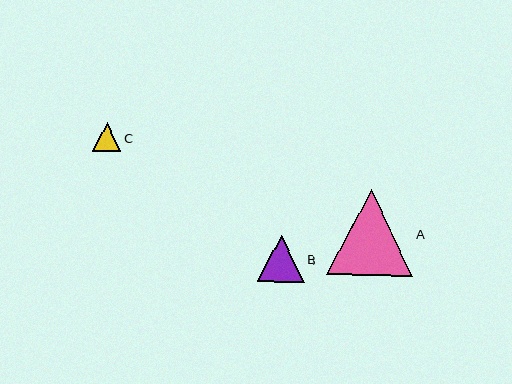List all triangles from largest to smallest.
From largest to smallest: A, B, C.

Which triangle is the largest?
Triangle A is the largest with a size of approximately 86 pixels.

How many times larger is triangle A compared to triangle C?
Triangle A is approximately 3.0 times the size of triangle C.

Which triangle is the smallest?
Triangle C is the smallest with a size of approximately 28 pixels.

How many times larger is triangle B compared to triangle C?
Triangle B is approximately 1.6 times the size of triangle C.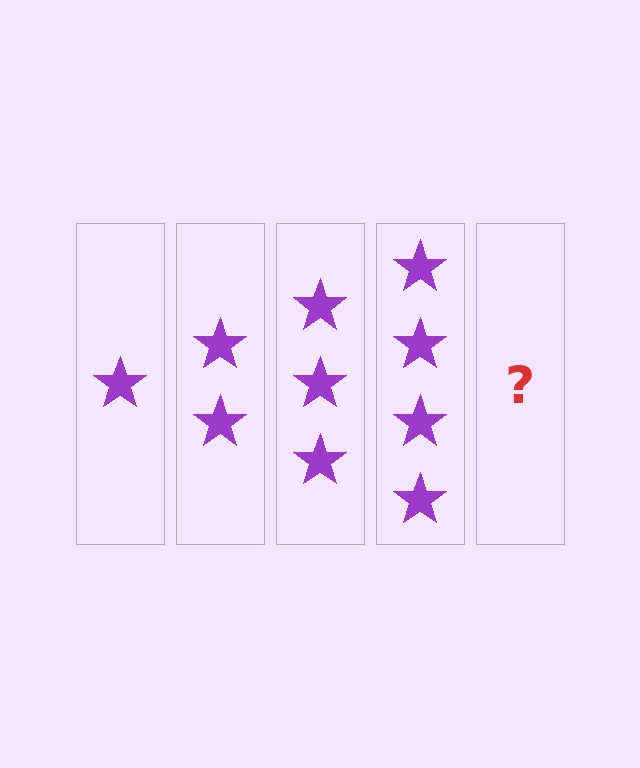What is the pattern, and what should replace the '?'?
The pattern is that each step adds one more star. The '?' should be 5 stars.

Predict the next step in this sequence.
The next step is 5 stars.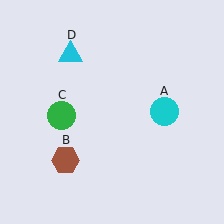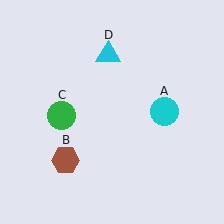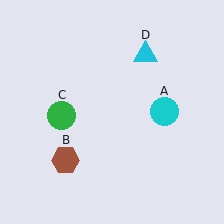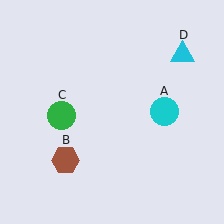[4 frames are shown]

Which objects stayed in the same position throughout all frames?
Cyan circle (object A) and brown hexagon (object B) and green circle (object C) remained stationary.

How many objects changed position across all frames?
1 object changed position: cyan triangle (object D).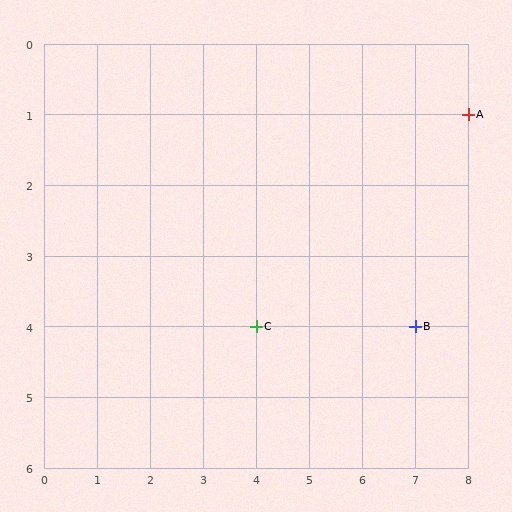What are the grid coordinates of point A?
Point A is at grid coordinates (8, 1).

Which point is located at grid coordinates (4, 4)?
Point C is at (4, 4).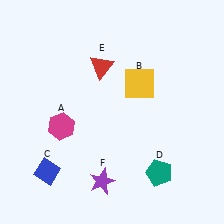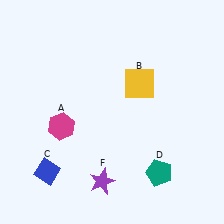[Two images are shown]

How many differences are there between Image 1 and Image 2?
There is 1 difference between the two images.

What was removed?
The red triangle (E) was removed in Image 2.